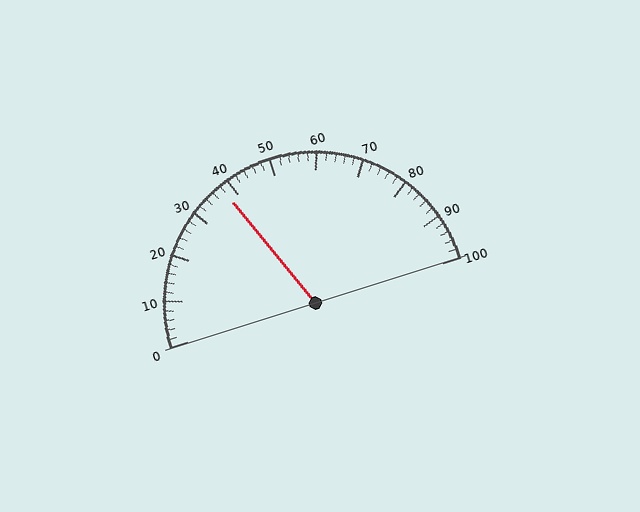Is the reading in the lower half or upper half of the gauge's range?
The reading is in the lower half of the range (0 to 100).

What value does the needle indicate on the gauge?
The needle indicates approximately 38.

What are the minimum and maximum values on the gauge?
The gauge ranges from 0 to 100.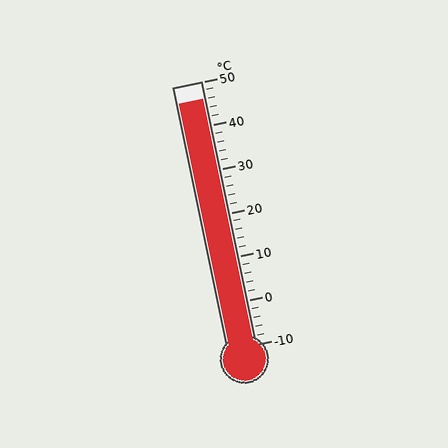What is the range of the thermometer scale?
The thermometer scale ranges from -10°C to 50°C.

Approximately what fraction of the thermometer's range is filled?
The thermometer is filled to approximately 95% of its range.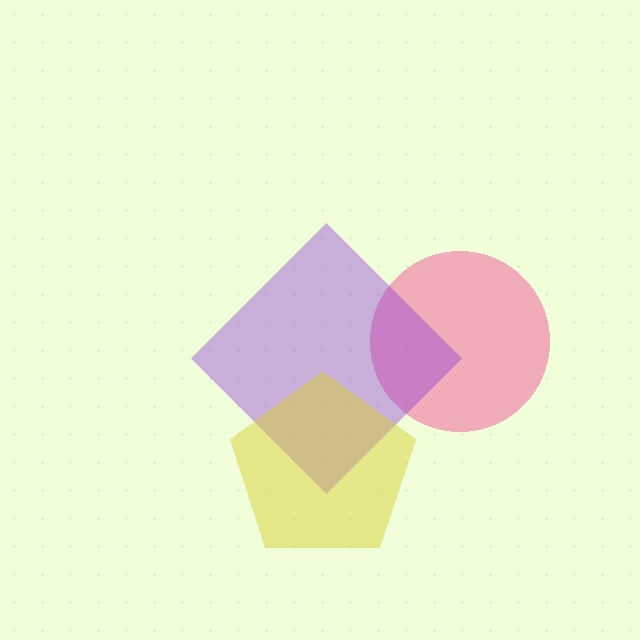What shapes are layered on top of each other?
The layered shapes are: a pink circle, a purple diamond, a yellow pentagon.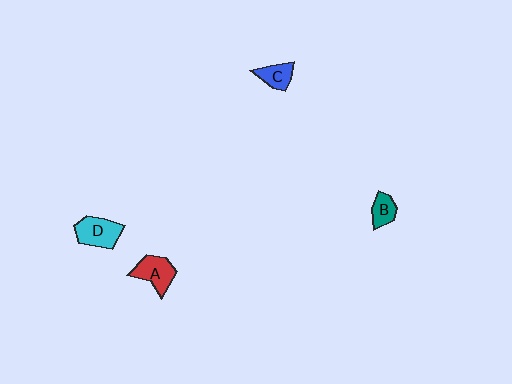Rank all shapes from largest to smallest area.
From largest to smallest: D (cyan), A (red), C (blue), B (teal).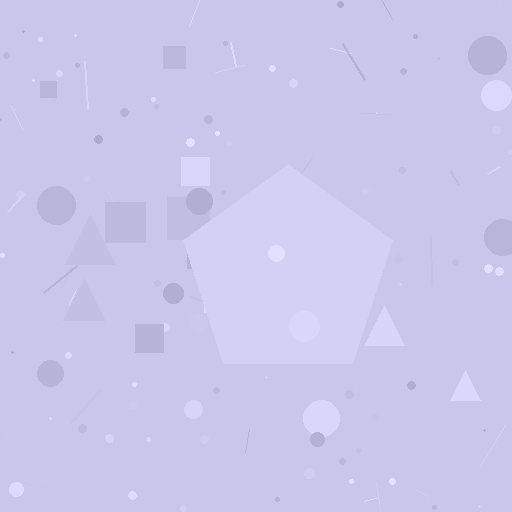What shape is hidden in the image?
A pentagon is hidden in the image.